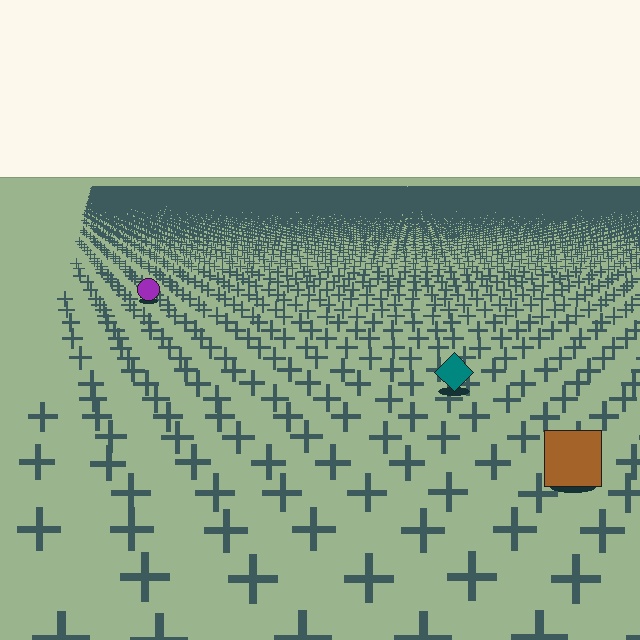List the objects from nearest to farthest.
From nearest to farthest: the brown square, the teal diamond, the purple circle.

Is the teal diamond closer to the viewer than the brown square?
No. The brown square is closer — you can tell from the texture gradient: the ground texture is coarser near it.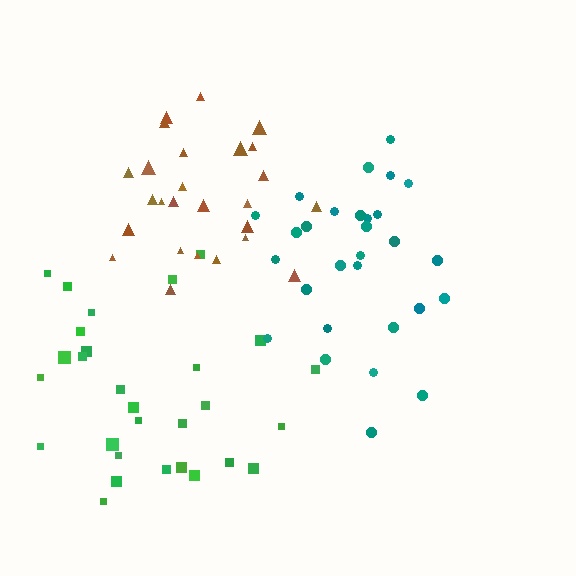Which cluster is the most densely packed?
Teal.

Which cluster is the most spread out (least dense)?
Green.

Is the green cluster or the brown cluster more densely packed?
Brown.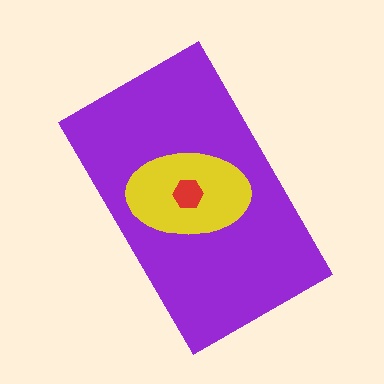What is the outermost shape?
The purple rectangle.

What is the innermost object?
The red hexagon.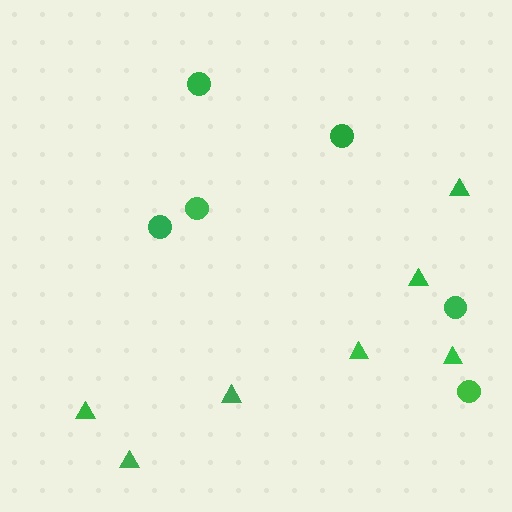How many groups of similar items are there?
There are 2 groups: one group of triangles (7) and one group of circles (6).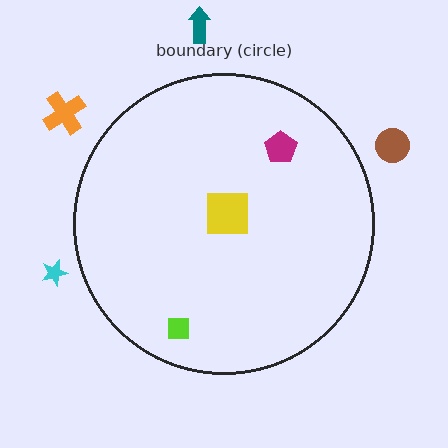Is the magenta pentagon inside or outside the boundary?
Inside.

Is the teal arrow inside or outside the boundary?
Outside.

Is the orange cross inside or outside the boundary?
Outside.